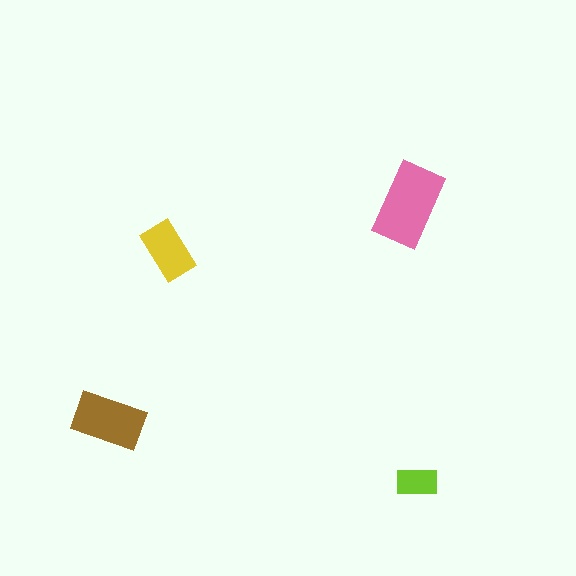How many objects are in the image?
There are 4 objects in the image.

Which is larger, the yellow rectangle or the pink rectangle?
The pink one.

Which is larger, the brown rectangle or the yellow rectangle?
The brown one.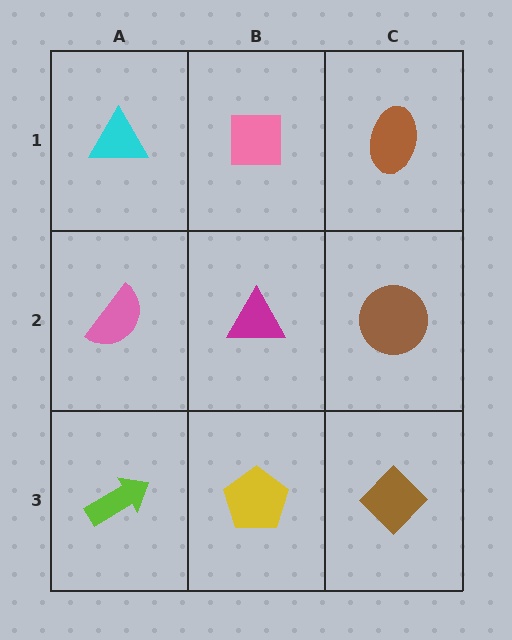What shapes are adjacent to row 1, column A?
A pink semicircle (row 2, column A), a pink square (row 1, column B).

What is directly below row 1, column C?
A brown circle.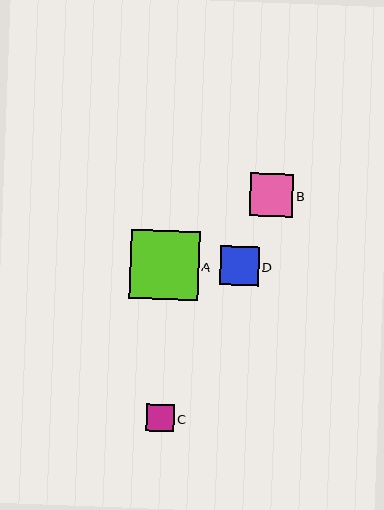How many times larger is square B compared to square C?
Square B is approximately 1.5 times the size of square C.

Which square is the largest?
Square A is the largest with a size of approximately 69 pixels.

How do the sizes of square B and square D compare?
Square B and square D are approximately the same size.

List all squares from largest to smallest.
From largest to smallest: A, B, D, C.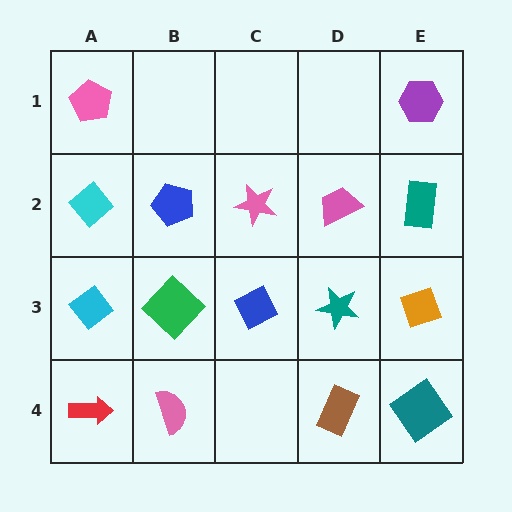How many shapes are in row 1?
2 shapes.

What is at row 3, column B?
A green diamond.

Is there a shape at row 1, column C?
No, that cell is empty.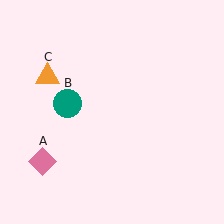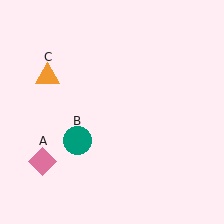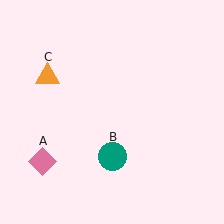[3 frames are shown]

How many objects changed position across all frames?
1 object changed position: teal circle (object B).